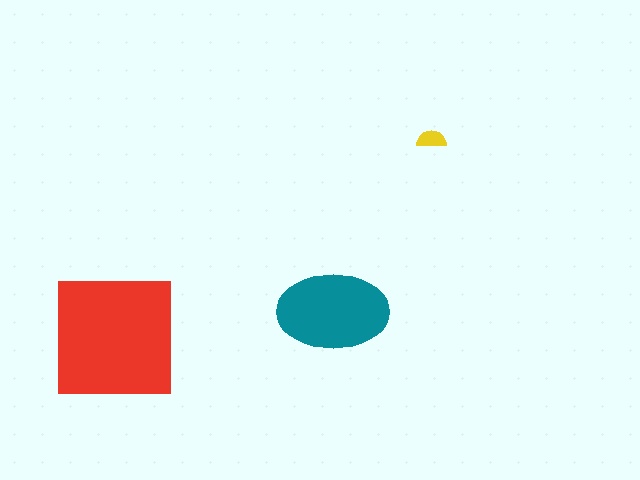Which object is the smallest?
The yellow semicircle.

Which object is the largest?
The red square.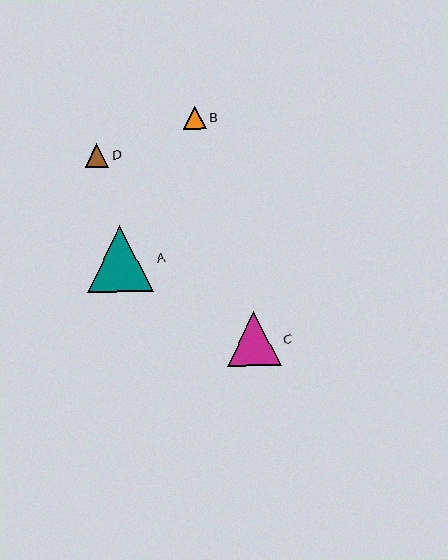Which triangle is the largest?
Triangle A is the largest with a size of approximately 66 pixels.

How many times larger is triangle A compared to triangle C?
Triangle A is approximately 1.2 times the size of triangle C.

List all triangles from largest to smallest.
From largest to smallest: A, C, D, B.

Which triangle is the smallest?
Triangle B is the smallest with a size of approximately 23 pixels.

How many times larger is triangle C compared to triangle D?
Triangle C is approximately 2.3 times the size of triangle D.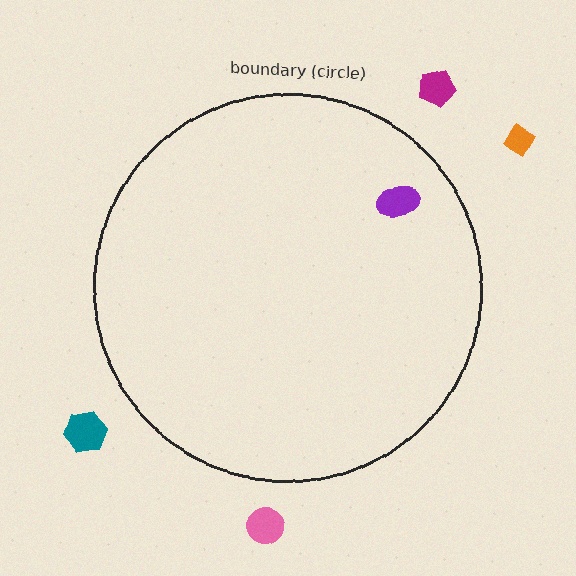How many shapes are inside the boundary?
1 inside, 4 outside.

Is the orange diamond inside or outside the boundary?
Outside.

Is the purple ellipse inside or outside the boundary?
Inside.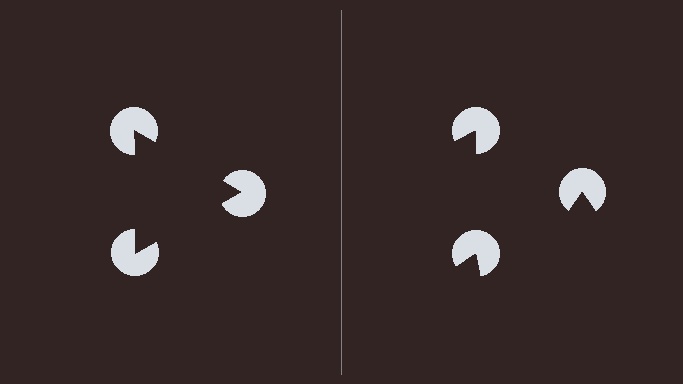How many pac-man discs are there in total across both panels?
6 — 3 on each side.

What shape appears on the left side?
An illusory triangle.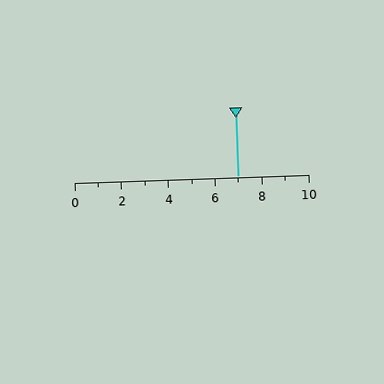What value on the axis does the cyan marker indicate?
The marker indicates approximately 7.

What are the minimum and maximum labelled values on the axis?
The axis runs from 0 to 10.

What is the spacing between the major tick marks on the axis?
The major ticks are spaced 2 apart.